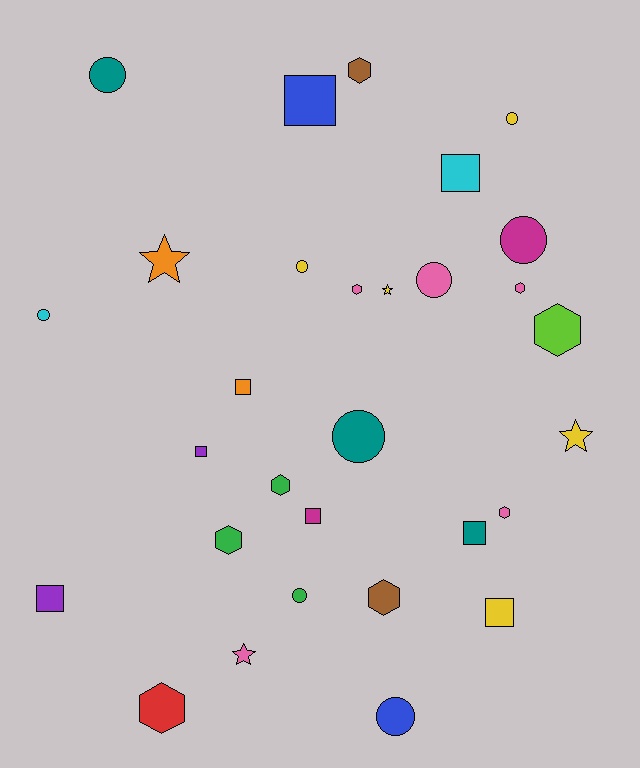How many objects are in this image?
There are 30 objects.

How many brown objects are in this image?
There are 2 brown objects.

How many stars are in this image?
There are 4 stars.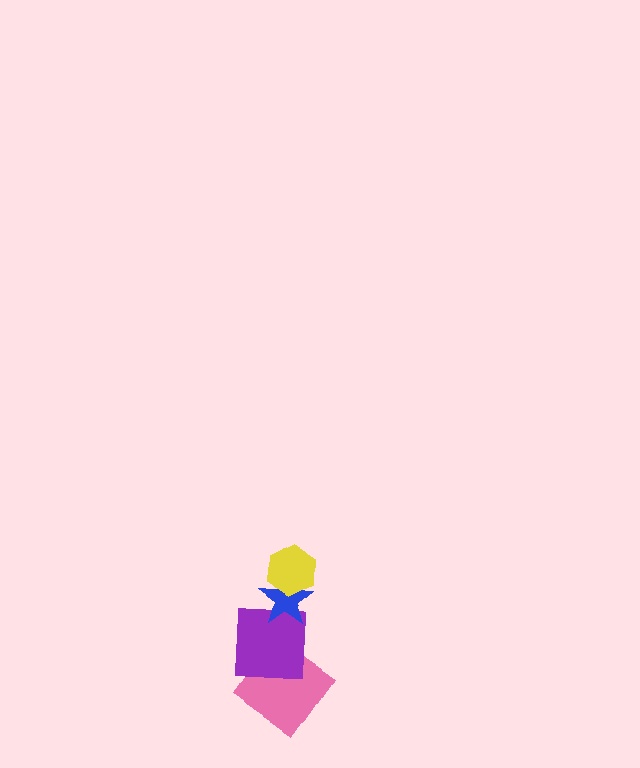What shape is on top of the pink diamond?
The purple square is on top of the pink diamond.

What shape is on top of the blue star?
The yellow hexagon is on top of the blue star.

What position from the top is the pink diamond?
The pink diamond is 4th from the top.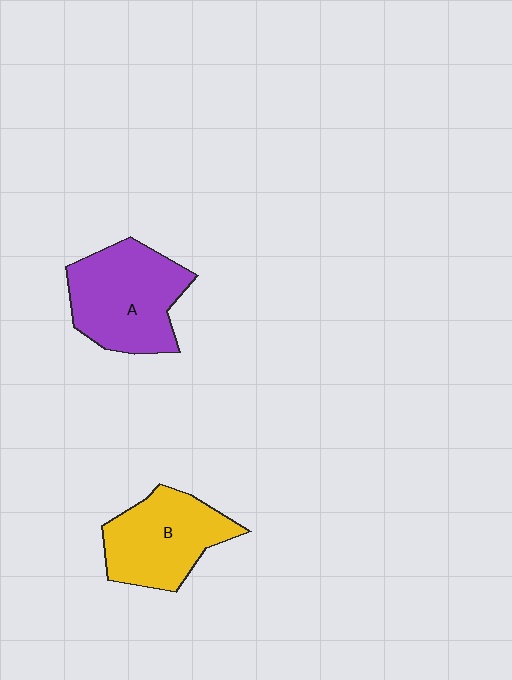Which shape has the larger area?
Shape A (purple).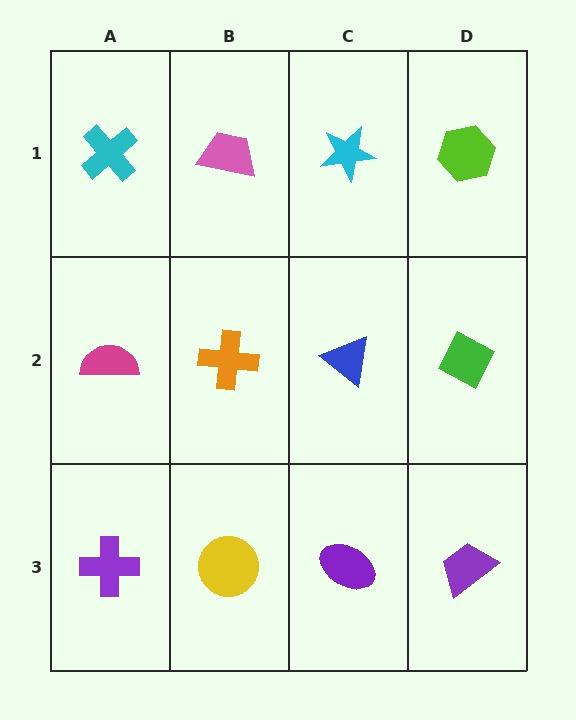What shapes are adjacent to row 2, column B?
A pink trapezoid (row 1, column B), a yellow circle (row 3, column B), a magenta semicircle (row 2, column A), a blue triangle (row 2, column C).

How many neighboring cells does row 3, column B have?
3.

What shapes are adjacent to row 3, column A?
A magenta semicircle (row 2, column A), a yellow circle (row 3, column B).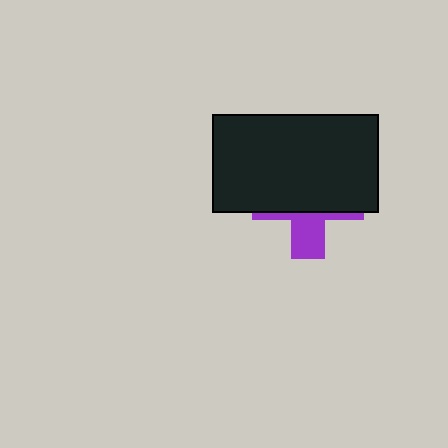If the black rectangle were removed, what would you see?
You would see the complete purple cross.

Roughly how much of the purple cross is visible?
A small part of it is visible (roughly 31%).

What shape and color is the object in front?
The object in front is a black rectangle.